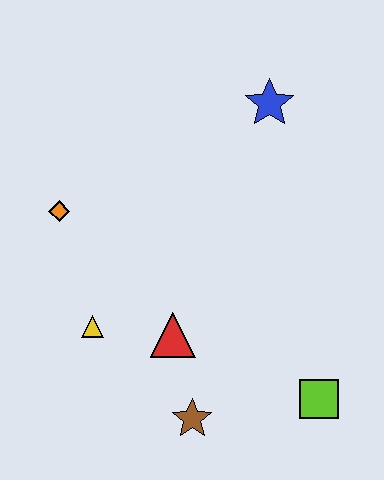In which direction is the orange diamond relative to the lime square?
The orange diamond is to the left of the lime square.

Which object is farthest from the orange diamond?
The lime square is farthest from the orange diamond.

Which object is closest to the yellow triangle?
The red triangle is closest to the yellow triangle.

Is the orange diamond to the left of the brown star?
Yes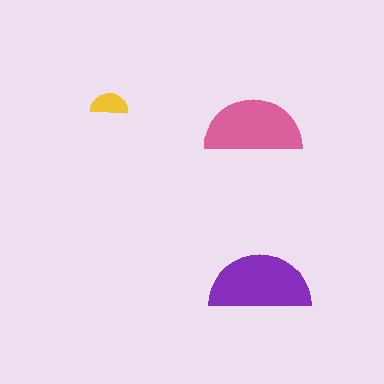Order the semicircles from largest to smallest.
the purple one, the pink one, the yellow one.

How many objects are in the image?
There are 3 objects in the image.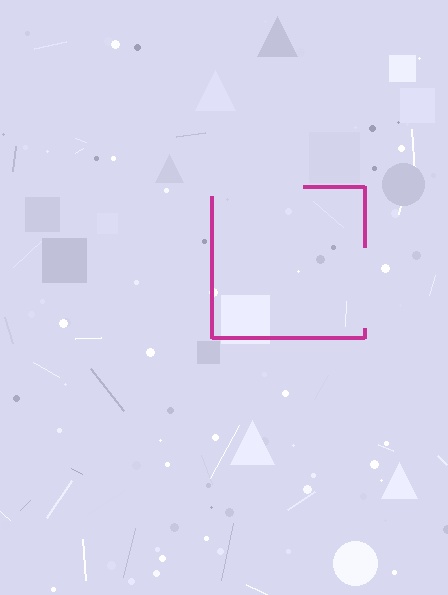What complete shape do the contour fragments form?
The contour fragments form a square.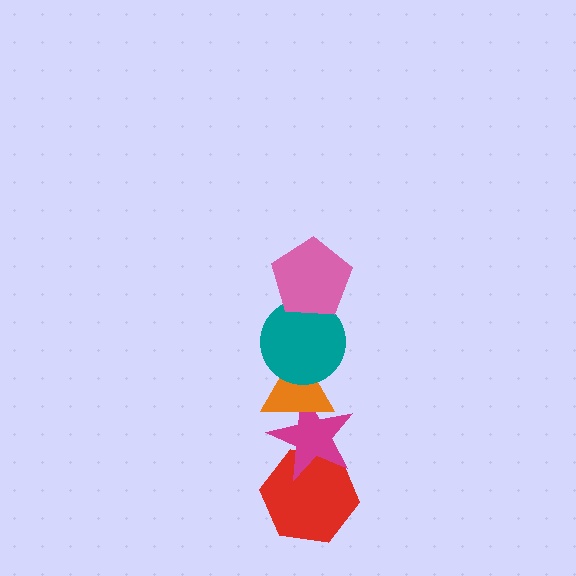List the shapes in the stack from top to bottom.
From top to bottom: the pink pentagon, the teal circle, the orange triangle, the magenta star, the red hexagon.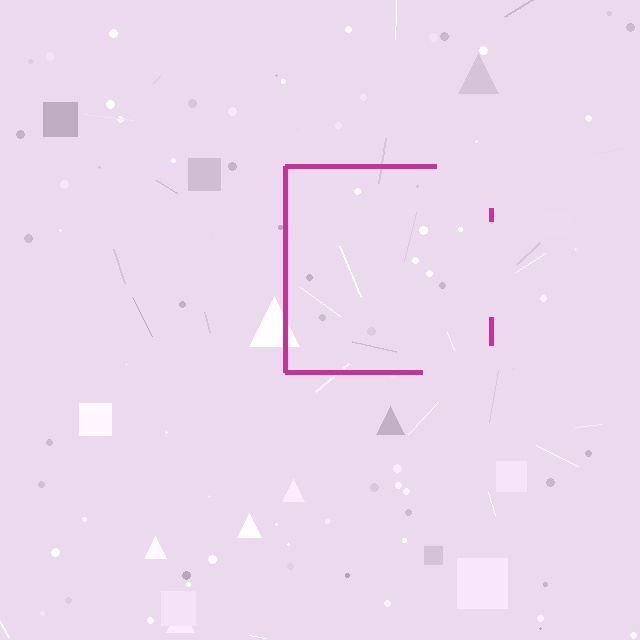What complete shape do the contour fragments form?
The contour fragments form a square.